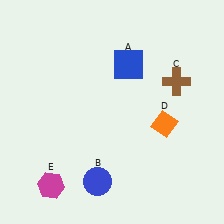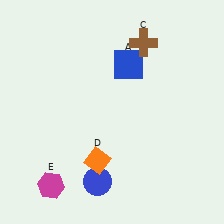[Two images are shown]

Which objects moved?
The objects that moved are: the brown cross (C), the orange diamond (D).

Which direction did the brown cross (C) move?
The brown cross (C) moved up.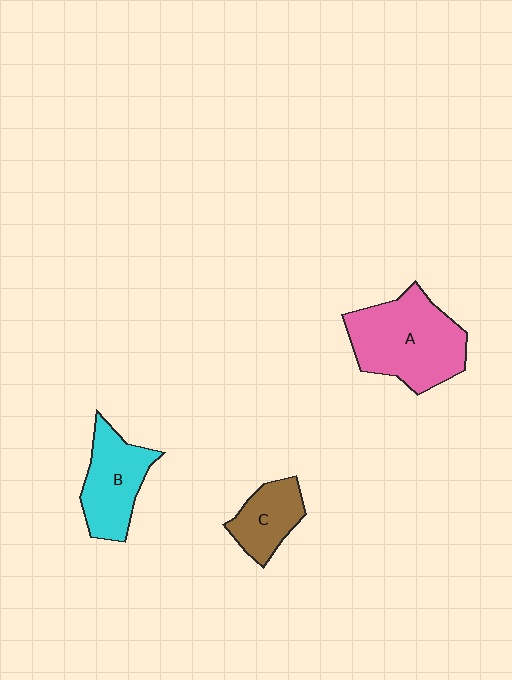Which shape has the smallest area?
Shape C (brown).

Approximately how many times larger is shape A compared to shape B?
Approximately 1.5 times.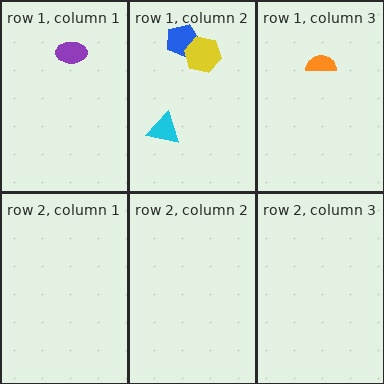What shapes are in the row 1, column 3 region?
The orange semicircle.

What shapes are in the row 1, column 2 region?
The cyan triangle, the blue pentagon, the yellow hexagon.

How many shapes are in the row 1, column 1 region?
1.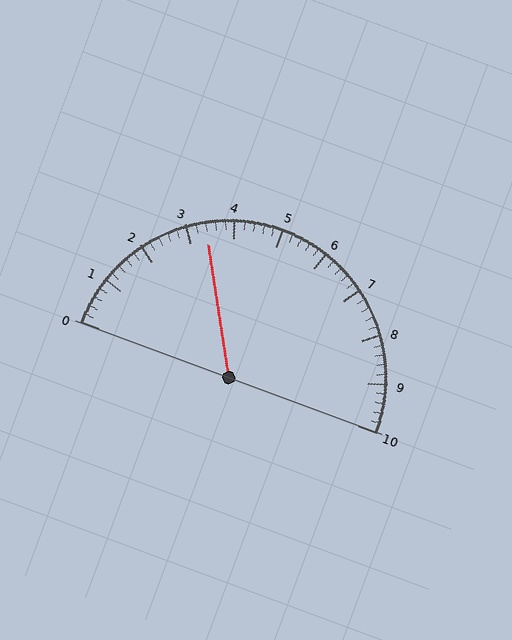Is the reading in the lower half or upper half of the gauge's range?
The reading is in the lower half of the range (0 to 10).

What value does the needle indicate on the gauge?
The needle indicates approximately 3.4.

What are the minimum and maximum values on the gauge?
The gauge ranges from 0 to 10.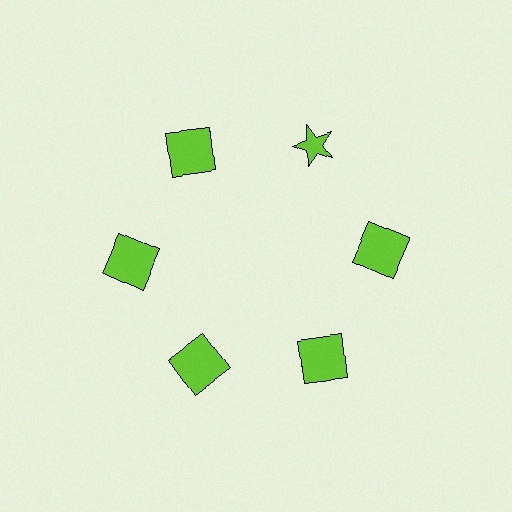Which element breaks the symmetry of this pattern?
The lime star at roughly the 1 o'clock position breaks the symmetry. All other shapes are lime squares.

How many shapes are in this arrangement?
There are 6 shapes arranged in a ring pattern.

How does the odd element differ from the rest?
It has a different shape: star instead of square.